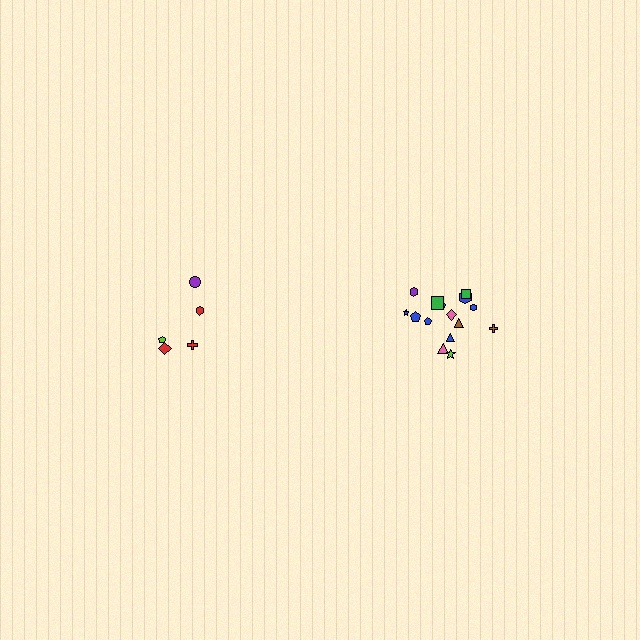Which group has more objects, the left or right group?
The right group.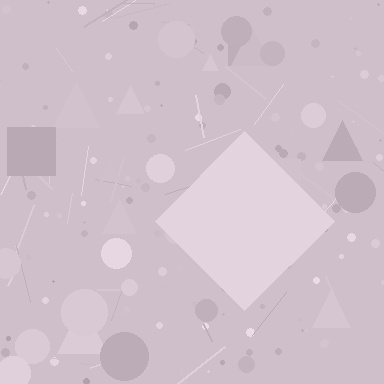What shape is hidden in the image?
A diamond is hidden in the image.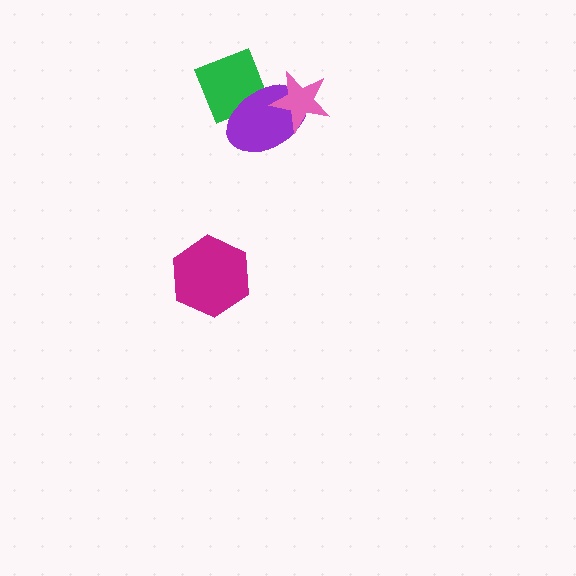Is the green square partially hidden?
Yes, it is partially covered by another shape.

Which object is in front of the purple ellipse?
The pink star is in front of the purple ellipse.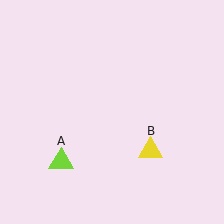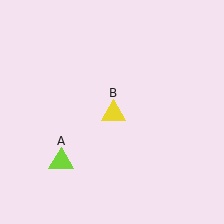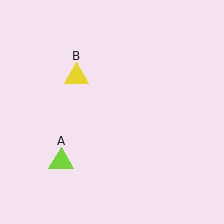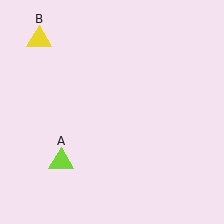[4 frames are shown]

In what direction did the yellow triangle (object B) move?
The yellow triangle (object B) moved up and to the left.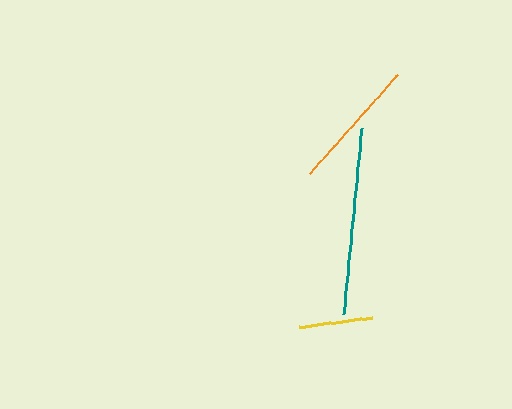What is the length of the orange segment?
The orange segment is approximately 133 pixels long.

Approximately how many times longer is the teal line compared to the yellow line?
The teal line is approximately 2.5 times the length of the yellow line.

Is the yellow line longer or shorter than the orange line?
The orange line is longer than the yellow line.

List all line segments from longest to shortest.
From longest to shortest: teal, orange, yellow.